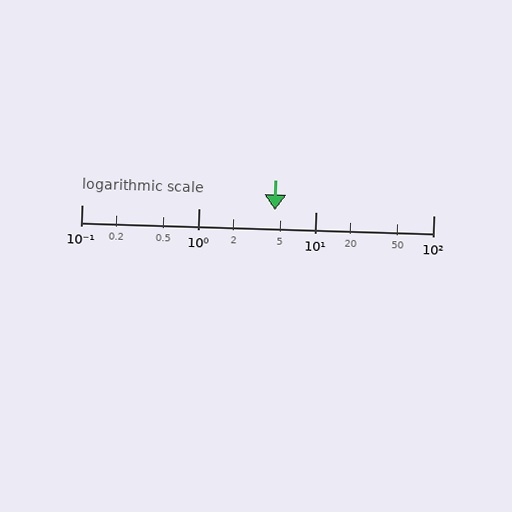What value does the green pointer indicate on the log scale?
The pointer indicates approximately 4.5.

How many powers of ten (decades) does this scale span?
The scale spans 3 decades, from 0.1 to 100.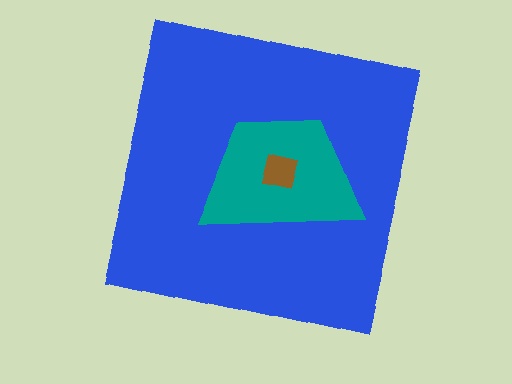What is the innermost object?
The brown square.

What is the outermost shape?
The blue square.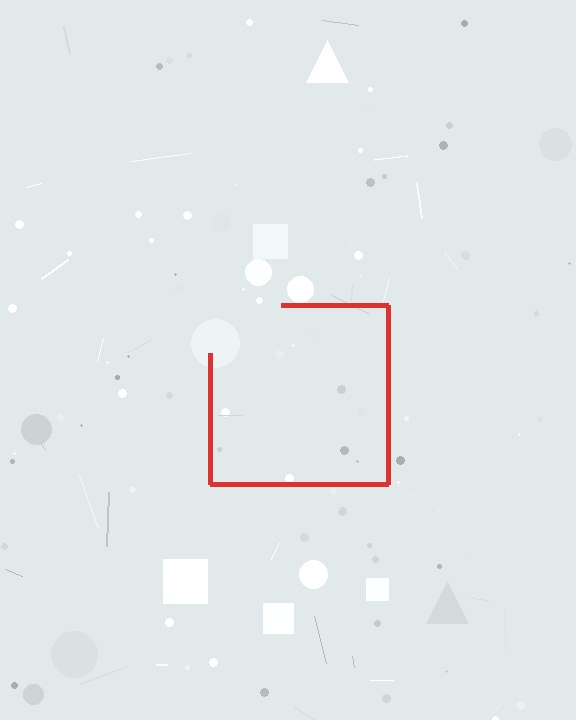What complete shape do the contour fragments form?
The contour fragments form a square.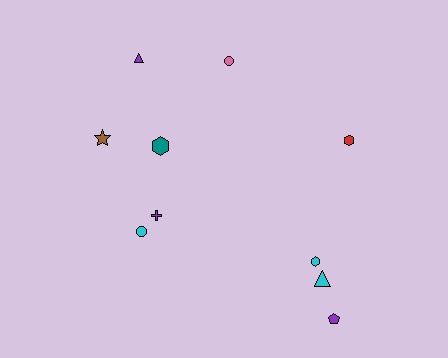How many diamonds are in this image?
There are no diamonds.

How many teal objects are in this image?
There is 1 teal object.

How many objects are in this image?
There are 10 objects.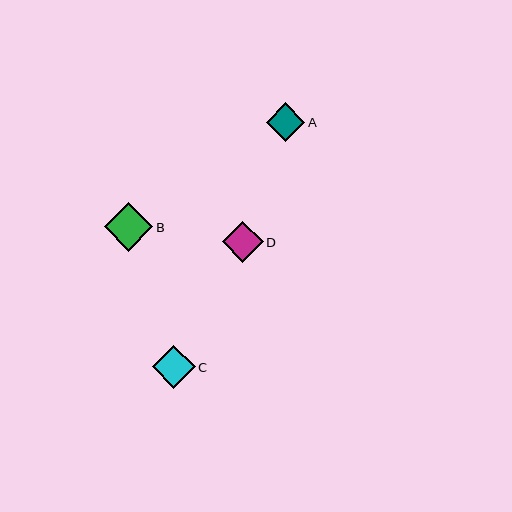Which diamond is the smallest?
Diamond A is the smallest with a size of approximately 39 pixels.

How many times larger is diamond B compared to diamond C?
Diamond B is approximately 1.1 times the size of diamond C.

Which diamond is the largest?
Diamond B is the largest with a size of approximately 49 pixels.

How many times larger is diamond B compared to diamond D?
Diamond B is approximately 1.2 times the size of diamond D.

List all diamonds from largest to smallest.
From largest to smallest: B, C, D, A.